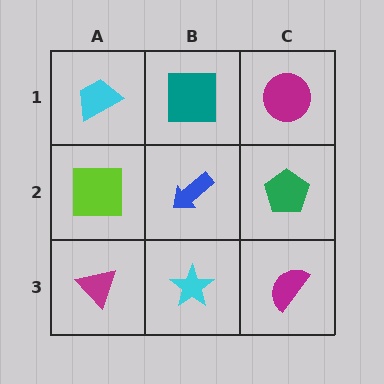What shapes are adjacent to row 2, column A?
A cyan trapezoid (row 1, column A), a magenta triangle (row 3, column A), a blue arrow (row 2, column B).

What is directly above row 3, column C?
A green pentagon.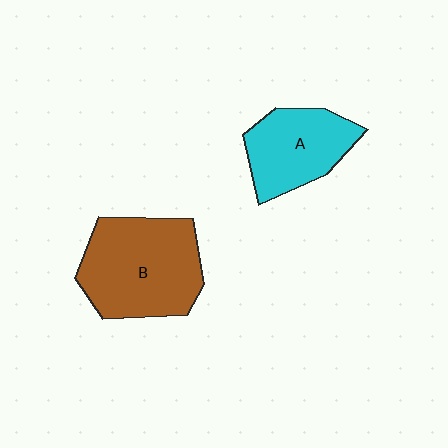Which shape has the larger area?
Shape B (brown).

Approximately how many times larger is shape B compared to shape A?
Approximately 1.5 times.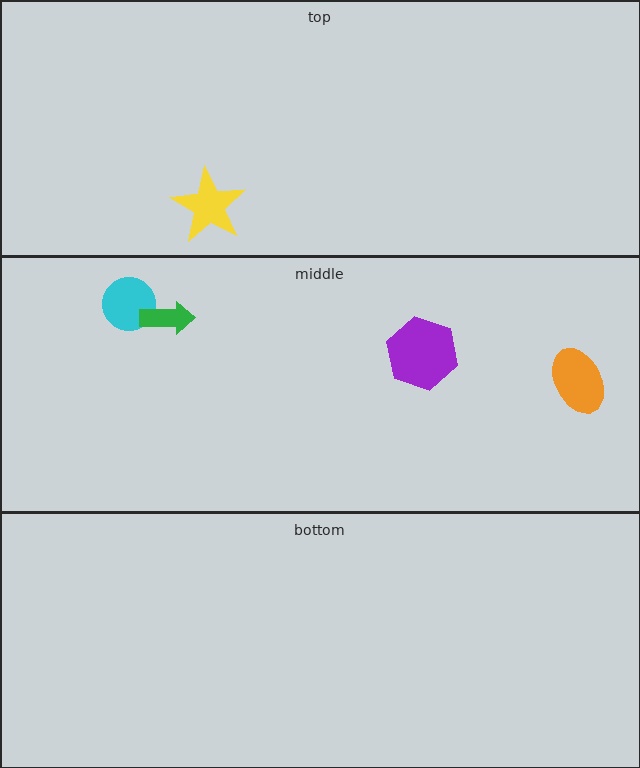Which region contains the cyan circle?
The middle region.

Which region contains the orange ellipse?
The middle region.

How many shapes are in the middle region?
4.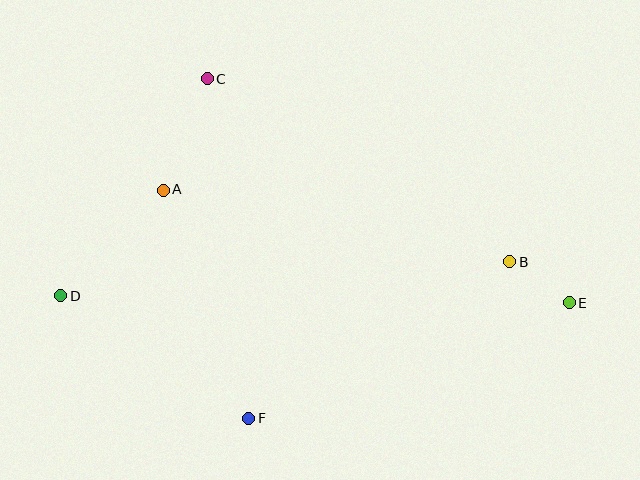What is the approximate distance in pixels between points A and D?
The distance between A and D is approximately 148 pixels.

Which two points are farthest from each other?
Points D and E are farthest from each other.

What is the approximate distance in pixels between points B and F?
The distance between B and F is approximately 305 pixels.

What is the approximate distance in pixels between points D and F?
The distance between D and F is approximately 224 pixels.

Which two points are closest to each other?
Points B and E are closest to each other.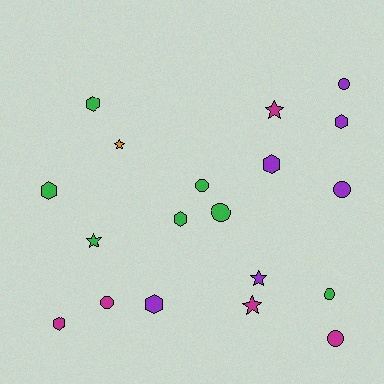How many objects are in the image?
There are 19 objects.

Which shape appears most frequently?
Hexagon, with 7 objects.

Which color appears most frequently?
Green, with 7 objects.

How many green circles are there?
There are 3 green circles.